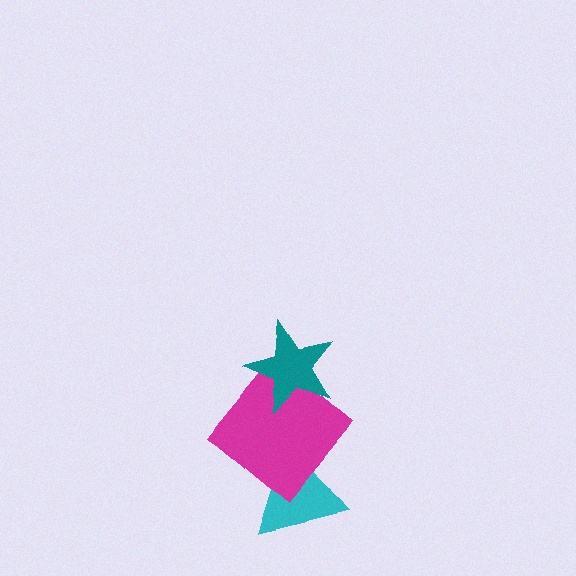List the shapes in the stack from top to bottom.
From top to bottom: the teal star, the magenta diamond, the cyan triangle.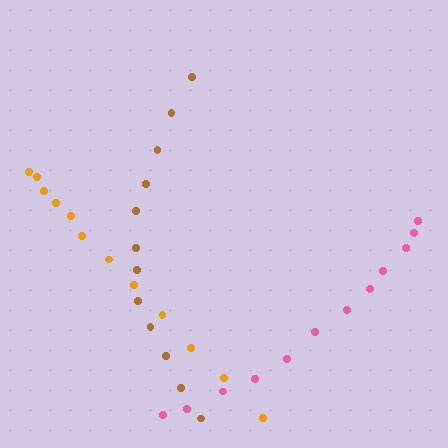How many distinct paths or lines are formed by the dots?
There are 3 distinct paths.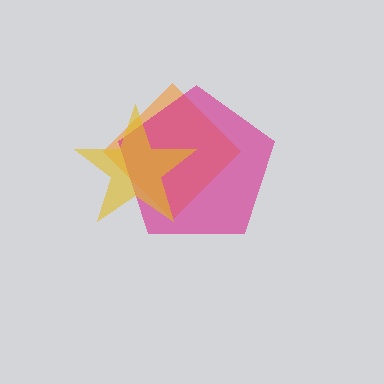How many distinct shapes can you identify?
There are 3 distinct shapes: an orange diamond, a magenta pentagon, a yellow star.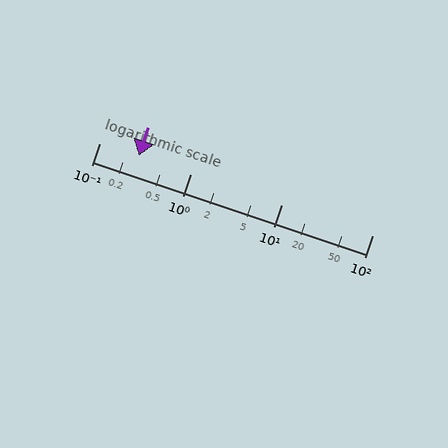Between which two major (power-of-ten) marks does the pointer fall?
The pointer is between 0.1 and 1.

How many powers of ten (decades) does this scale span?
The scale spans 3 decades, from 0.1 to 100.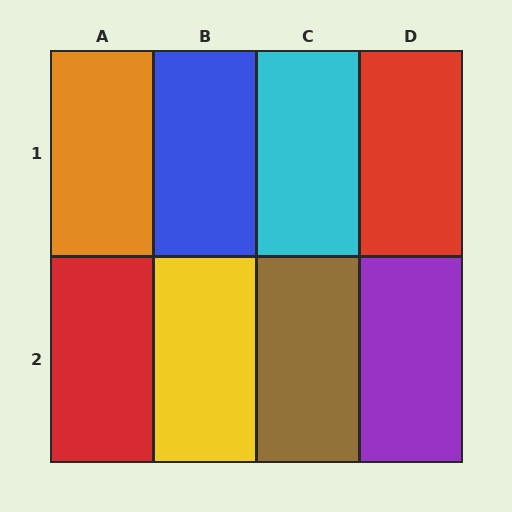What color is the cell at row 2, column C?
Brown.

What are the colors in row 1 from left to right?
Orange, blue, cyan, red.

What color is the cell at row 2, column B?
Yellow.